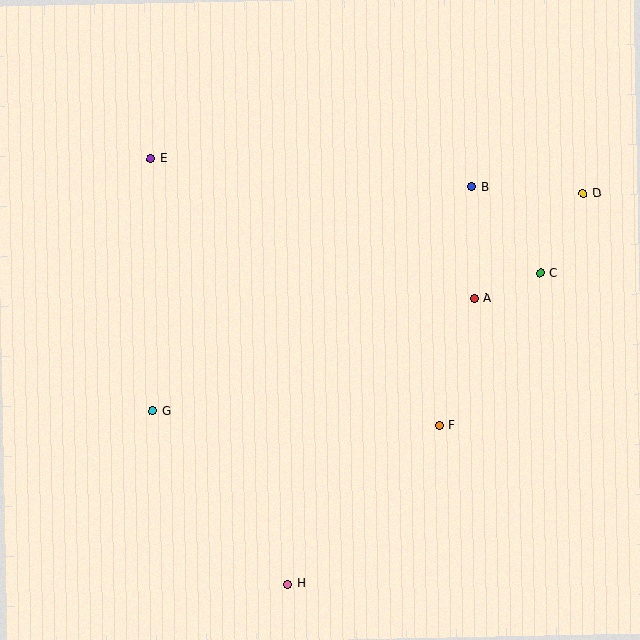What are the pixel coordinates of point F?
Point F is at (439, 425).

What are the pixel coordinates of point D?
Point D is at (583, 193).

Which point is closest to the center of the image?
Point A at (474, 298) is closest to the center.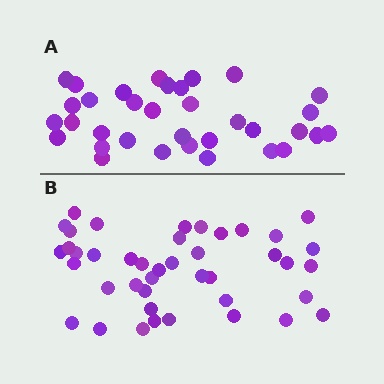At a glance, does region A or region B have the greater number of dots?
Region B (the bottom region) has more dots.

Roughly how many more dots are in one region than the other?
Region B has roughly 8 or so more dots than region A.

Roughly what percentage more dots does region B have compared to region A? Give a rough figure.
About 25% more.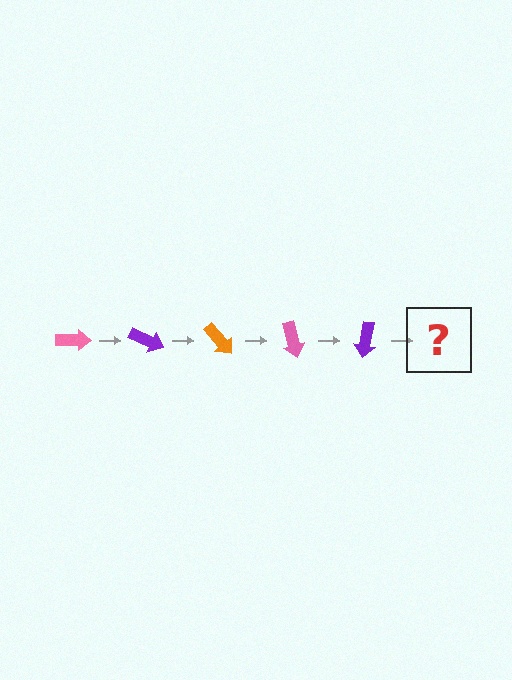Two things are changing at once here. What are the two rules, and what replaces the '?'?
The two rules are that it rotates 25 degrees each step and the color cycles through pink, purple, and orange. The '?' should be an orange arrow, rotated 125 degrees from the start.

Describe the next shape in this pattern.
It should be an orange arrow, rotated 125 degrees from the start.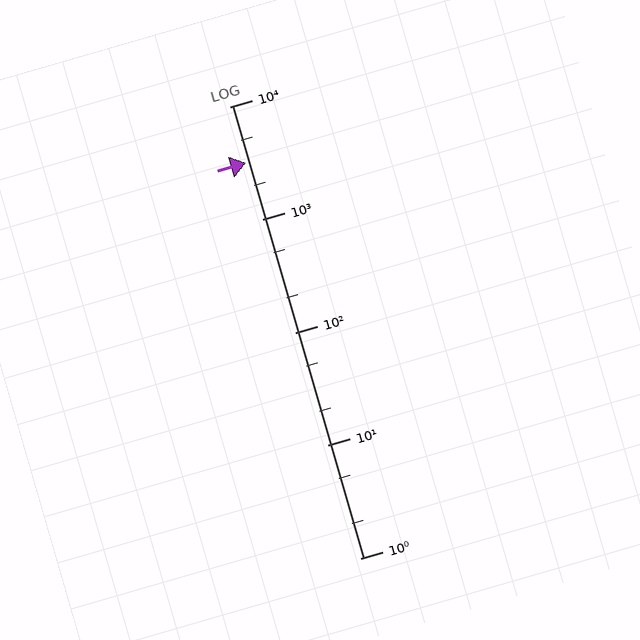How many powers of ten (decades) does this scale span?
The scale spans 4 decades, from 1 to 10000.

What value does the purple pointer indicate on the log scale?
The pointer indicates approximately 3200.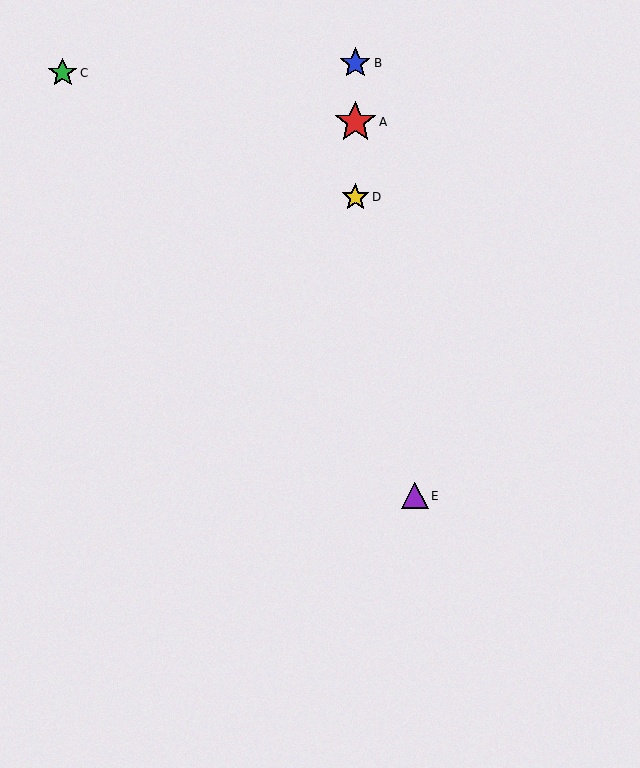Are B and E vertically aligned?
No, B is at x≈355 and E is at x≈415.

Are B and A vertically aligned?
Yes, both are at x≈355.